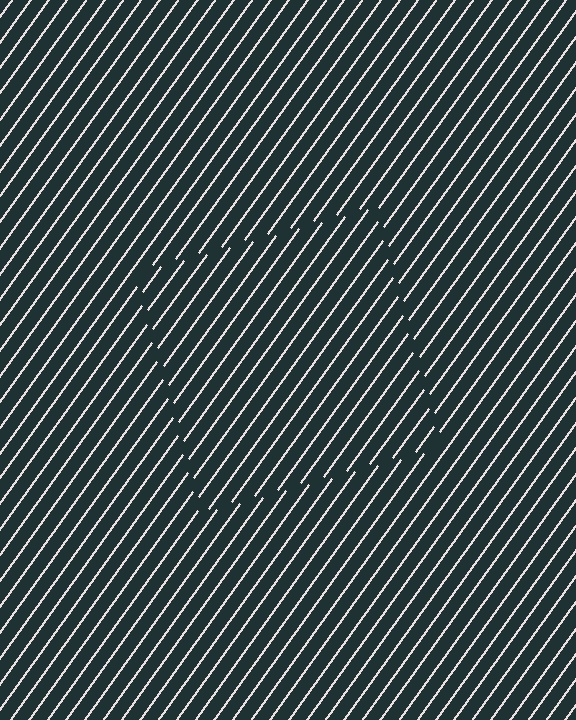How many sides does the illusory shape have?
4 sides — the line-ends trace a square.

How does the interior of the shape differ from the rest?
The interior of the shape contains the same grating, shifted by half a period — the contour is defined by the phase discontinuity where line-ends from the inner and outer gratings abut.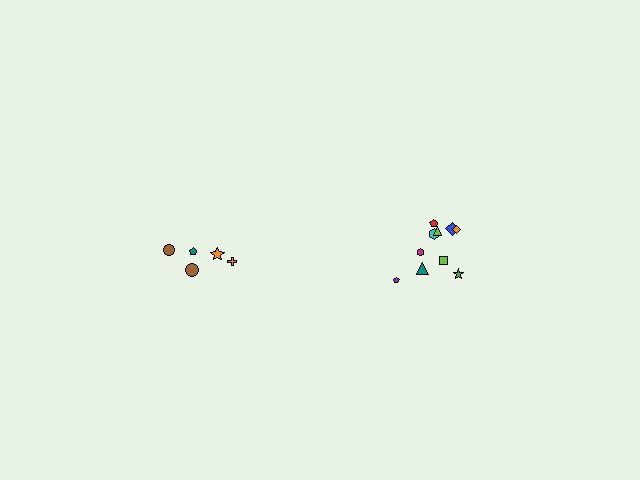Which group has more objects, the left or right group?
The right group.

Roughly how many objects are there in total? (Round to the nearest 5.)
Roughly 15 objects in total.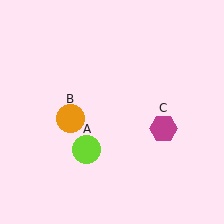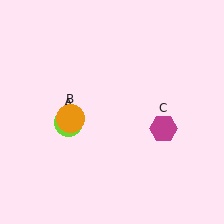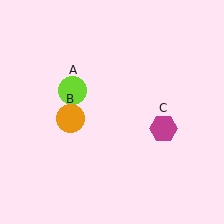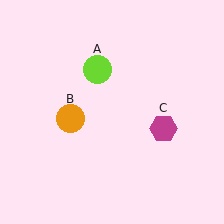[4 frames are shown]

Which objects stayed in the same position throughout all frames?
Orange circle (object B) and magenta hexagon (object C) remained stationary.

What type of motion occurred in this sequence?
The lime circle (object A) rotated clockwise around the center of the scene.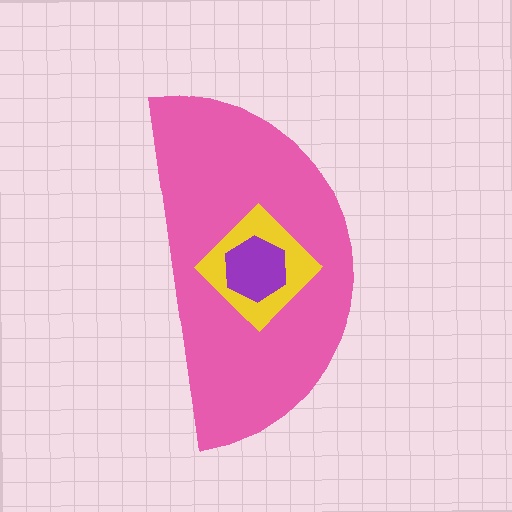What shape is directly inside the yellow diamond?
The purple hexagon.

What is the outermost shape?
The pink semicircle.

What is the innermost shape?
The purple hexagon.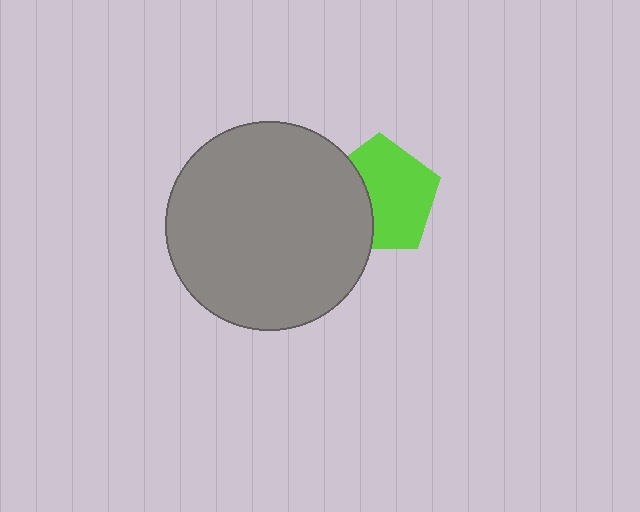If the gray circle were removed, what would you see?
You would see the complete lime pentagon.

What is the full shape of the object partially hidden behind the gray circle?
The partially hidden object is a lime pentagon.